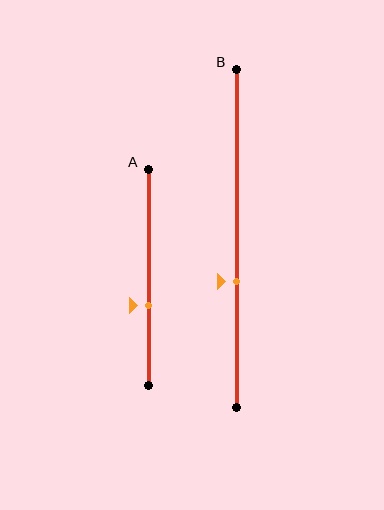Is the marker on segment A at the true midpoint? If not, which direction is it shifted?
No, the marker on segment A is shifted downward by about 13% of the segment length.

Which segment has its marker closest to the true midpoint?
Segment B has its marker closest to the true midpoint.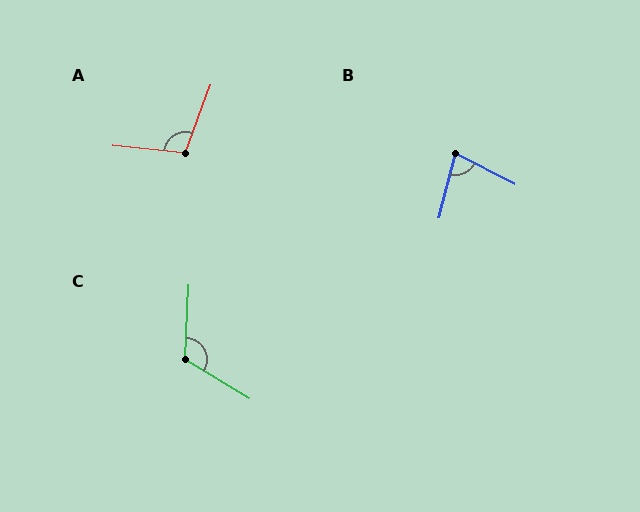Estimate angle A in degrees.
Approximately 104 degrees.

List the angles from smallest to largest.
B (77°), A (104°), C (118°).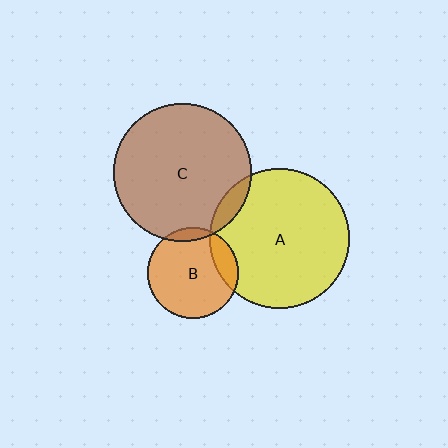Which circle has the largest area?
Circle A (yellow).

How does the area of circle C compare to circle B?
Approximately 2.3 times.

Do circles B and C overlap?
Yes.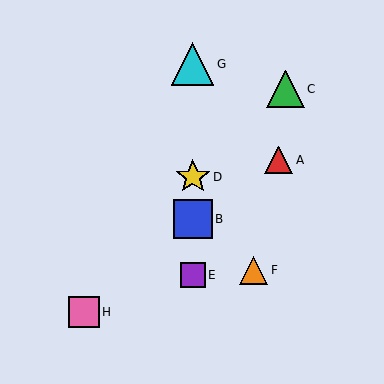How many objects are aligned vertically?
4 objects (B, D, E, G) are aligned vertically.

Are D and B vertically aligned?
Yes, both are at x≈193.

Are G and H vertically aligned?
No, G is at x≈193 and H is at x≈84.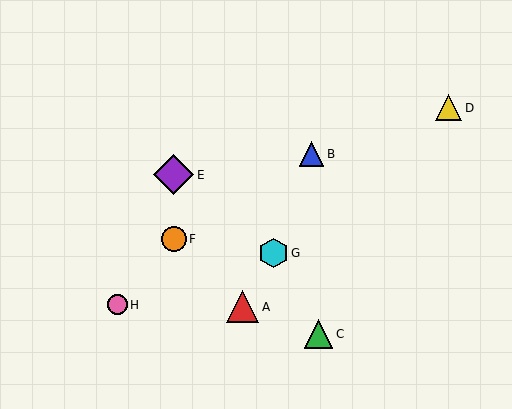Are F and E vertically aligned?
Yes, both are at x≈174.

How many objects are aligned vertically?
2 objects (E, F) are aligned vertically.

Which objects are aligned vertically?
Objects E, F are aligned vertically.